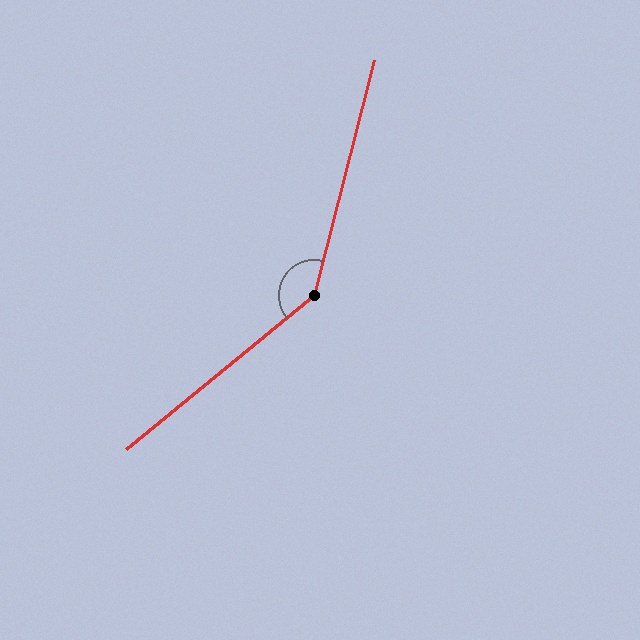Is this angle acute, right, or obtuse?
It is obtuse.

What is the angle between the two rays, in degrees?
Approximately 144 degrees.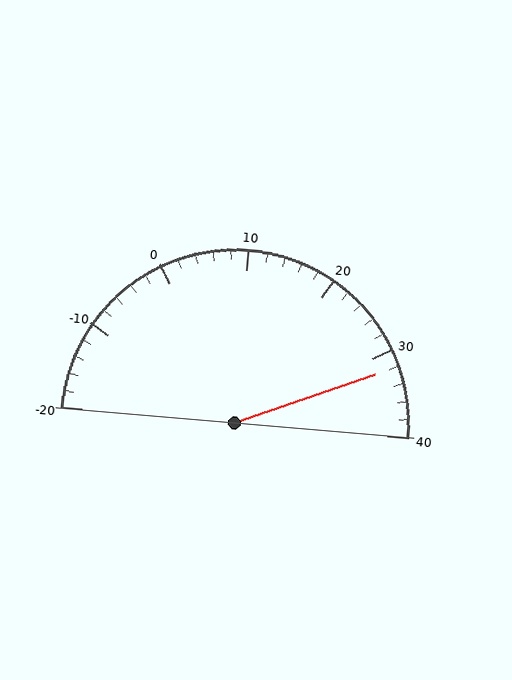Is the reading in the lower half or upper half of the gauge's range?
The reading is in the upper half of the range (-20 to 40).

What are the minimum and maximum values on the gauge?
The gauge ranges from -20 to 40.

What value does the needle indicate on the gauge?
The needle indicates approximately 32.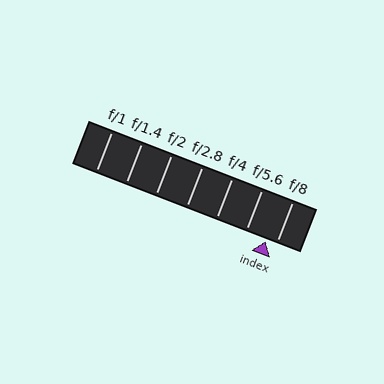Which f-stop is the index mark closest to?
The index mark is closest to f/8.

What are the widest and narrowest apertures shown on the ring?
The widest aperture shown is f/1 and the narrowest is f/8.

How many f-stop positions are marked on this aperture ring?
There are 7 f-stop positions marked.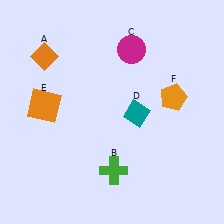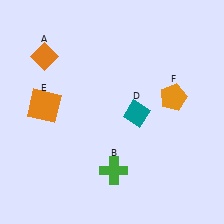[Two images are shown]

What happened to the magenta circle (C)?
The magenta circle (C) was removed in Image 2. It was in the top-right area of Image 1.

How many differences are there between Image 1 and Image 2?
There is 1 difference between the two images.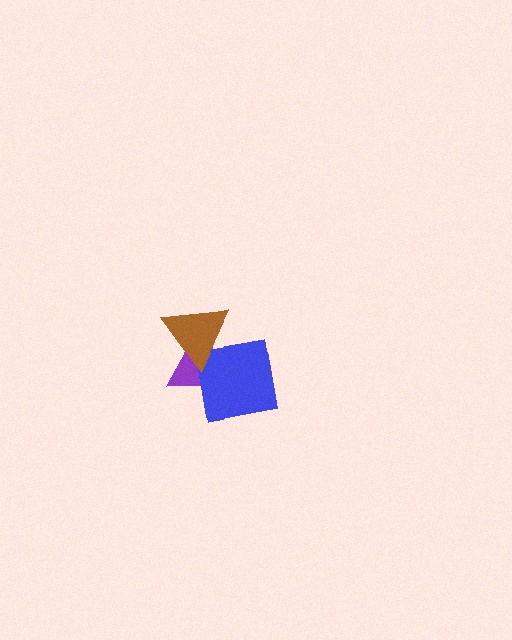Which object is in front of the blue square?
The brown triangle is in front of the blue square.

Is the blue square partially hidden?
Yes, it is partially covered by another shape.